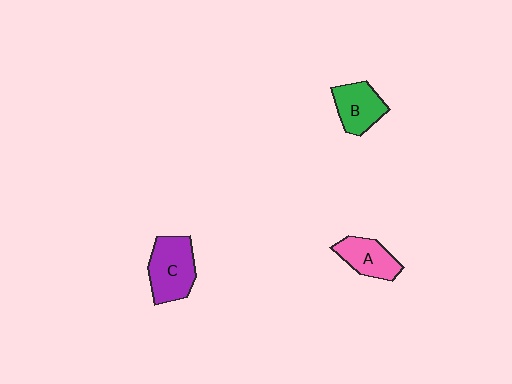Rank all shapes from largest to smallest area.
From largest to smallest: C (purple), B (green), A (pink).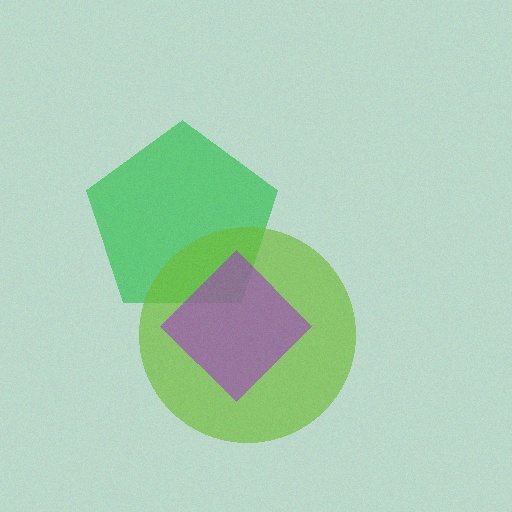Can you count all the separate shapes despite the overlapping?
Yes, there are 3 separate shapes.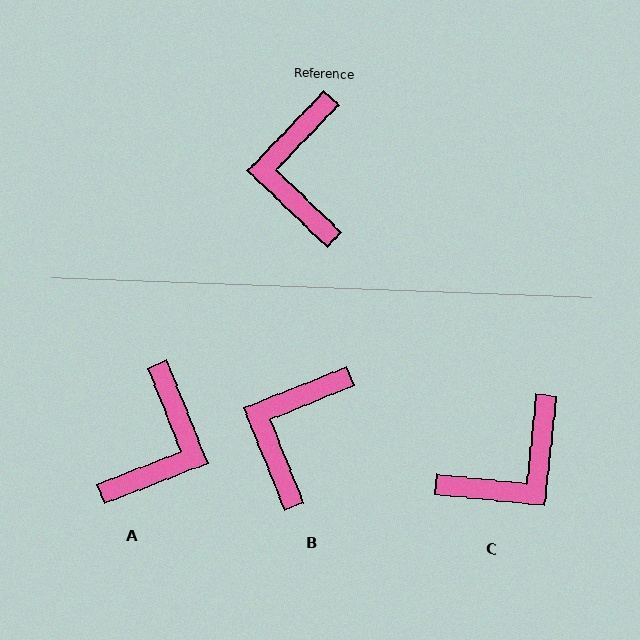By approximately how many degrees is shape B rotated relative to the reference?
Approximately 24 degrees clockwise.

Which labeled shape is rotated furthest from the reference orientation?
A, about 155 degrees away.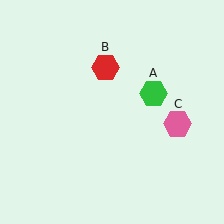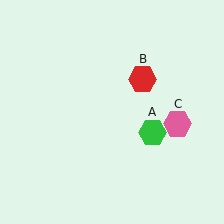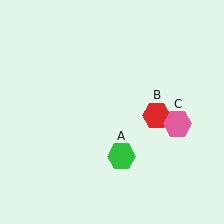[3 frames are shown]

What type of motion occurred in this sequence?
The green hexagon (object A), red hexagon (object B) rotated clockwise around the center of the scene.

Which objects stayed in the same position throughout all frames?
Pink hexagon (object C) remained stationary.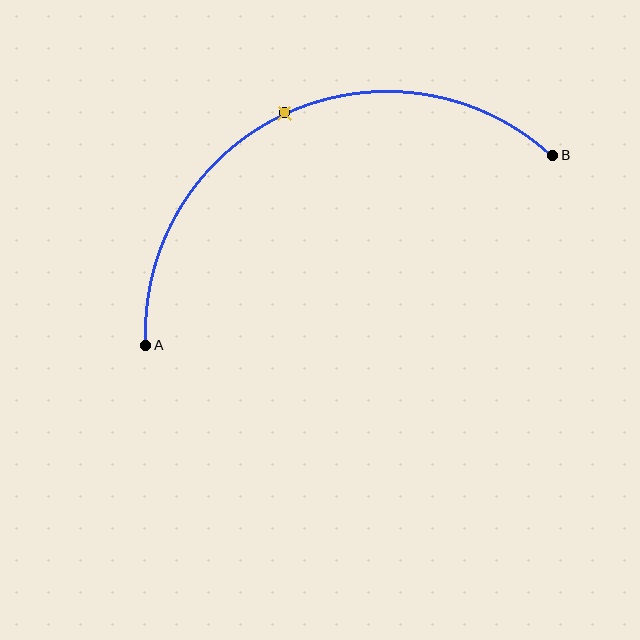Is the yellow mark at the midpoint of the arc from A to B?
Yes. The yellow mark lies on the arc at equal arc-length from both A and B — it is the arc midpoint.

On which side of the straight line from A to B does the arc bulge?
The arc bulges above the straight line connecting A and B.